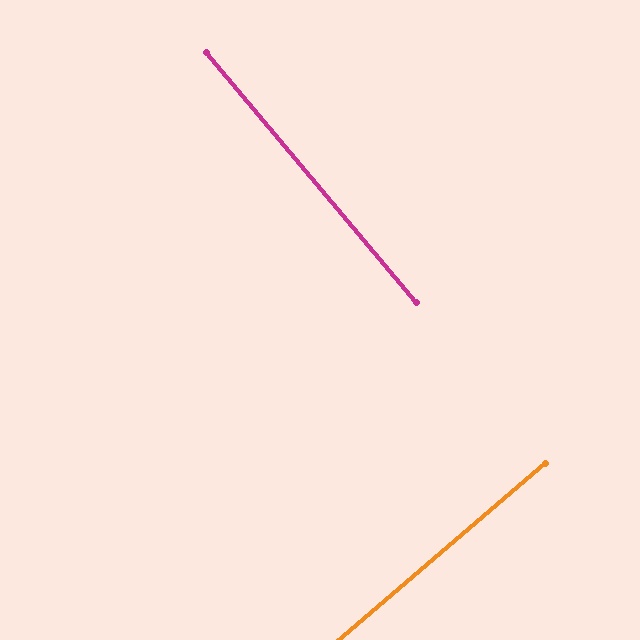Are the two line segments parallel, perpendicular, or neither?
Perpendicular — they meet at approximately 90°.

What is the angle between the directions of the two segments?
Approximately 90 degrees.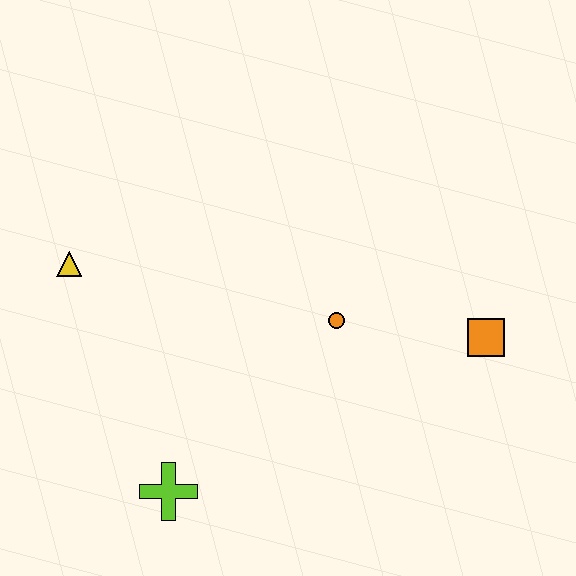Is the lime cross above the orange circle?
No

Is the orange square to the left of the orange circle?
No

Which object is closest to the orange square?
The orange circle is closest to the orange square.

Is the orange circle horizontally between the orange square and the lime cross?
Yes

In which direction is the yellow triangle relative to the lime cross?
The yellow triangle is above the lime cross.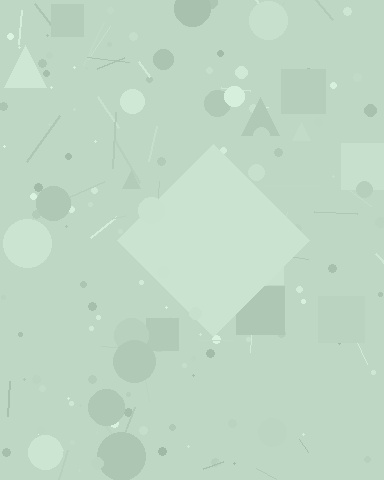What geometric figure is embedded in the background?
A diamond is embedded in the background.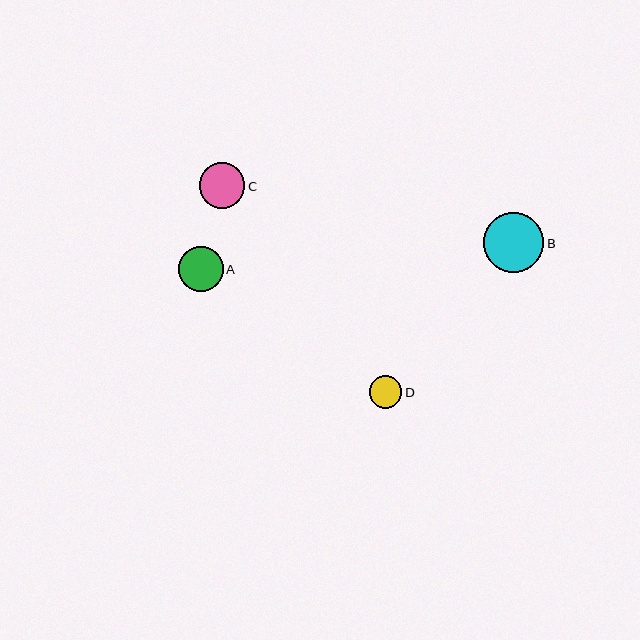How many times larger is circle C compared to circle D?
Circle C is approximately 1.4 times the size of circle D.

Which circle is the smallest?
Circle D is the smallest with a size of approximately 33 pixels.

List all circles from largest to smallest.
From largest to smallest: B, C, A, D.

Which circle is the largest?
Circle B is the largest with a size of approximately 60 pixels.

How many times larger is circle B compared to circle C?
Circle B is approximately 1.3 times the size of circle C.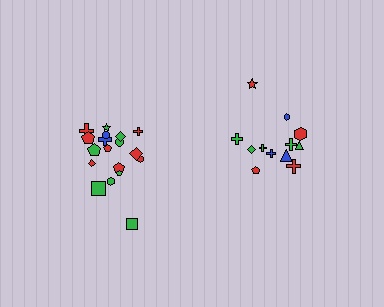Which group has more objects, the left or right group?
The left group.